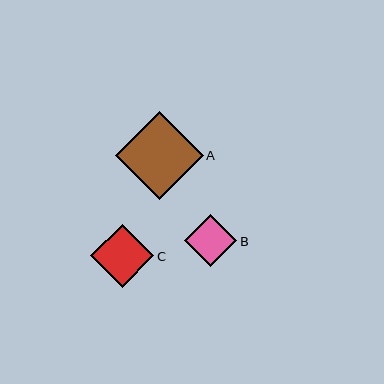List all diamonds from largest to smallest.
From largest to smallest: A, C, B.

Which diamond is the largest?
Diamond A is the largest with a size of approximately 88 pixels.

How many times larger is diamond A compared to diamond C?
Diamond A is approximately 1.4 times the size of diamond C.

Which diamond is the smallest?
Diamond B is the smallest with a size of approximately 52 pixels.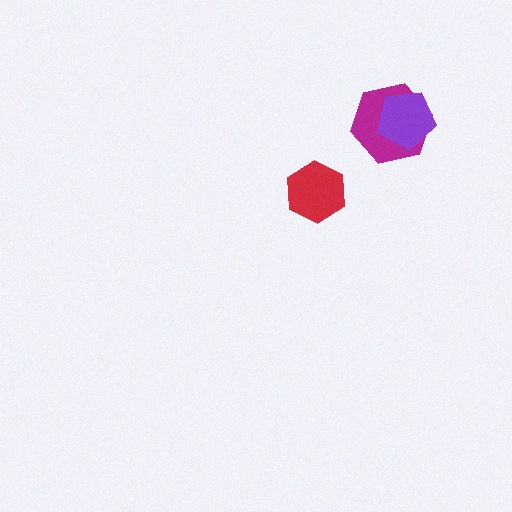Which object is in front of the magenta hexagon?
The purple pentagon is in front of the magenta hexagon.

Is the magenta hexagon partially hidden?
Yes, it is partially covered by another shape.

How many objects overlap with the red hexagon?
0 objects overlap with the red hexagon.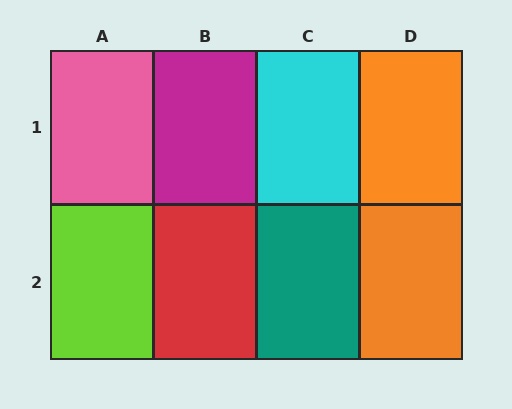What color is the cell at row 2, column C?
Teal.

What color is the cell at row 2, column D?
Orange.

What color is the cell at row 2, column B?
Red.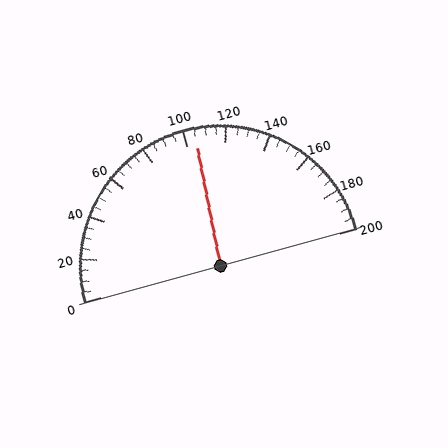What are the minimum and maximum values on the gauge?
The gauge ranges from 0 to 200.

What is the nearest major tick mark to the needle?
The nearest major tick mark is 100.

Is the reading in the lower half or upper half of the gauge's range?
The reading is in the upper half of the range (0 to 200).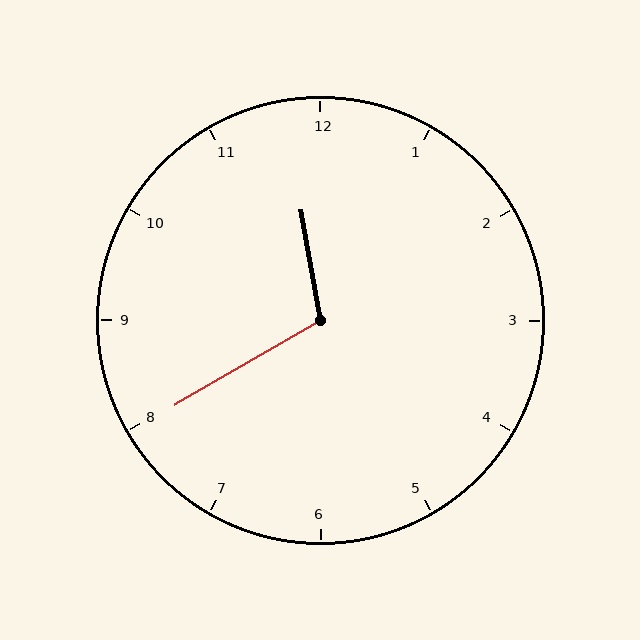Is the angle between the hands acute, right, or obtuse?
It is obtuse.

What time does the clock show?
11:40.